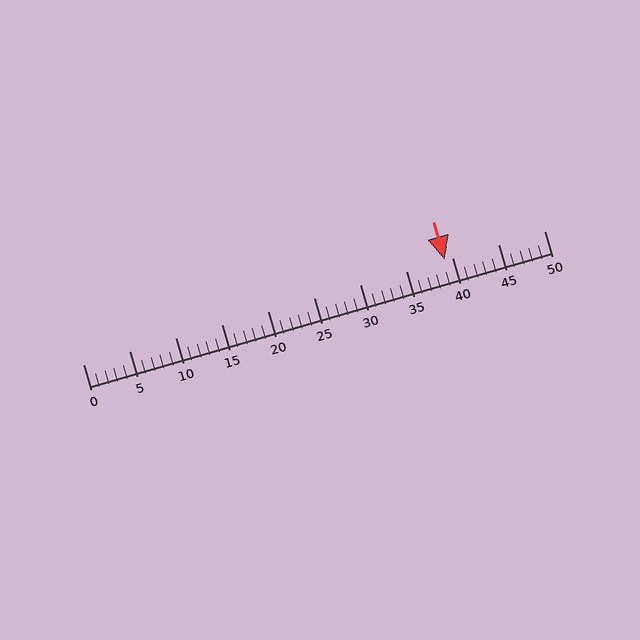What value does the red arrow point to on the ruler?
The red arrow points to approximately 39.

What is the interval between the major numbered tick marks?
The major tick marks are spaced 5 units apart.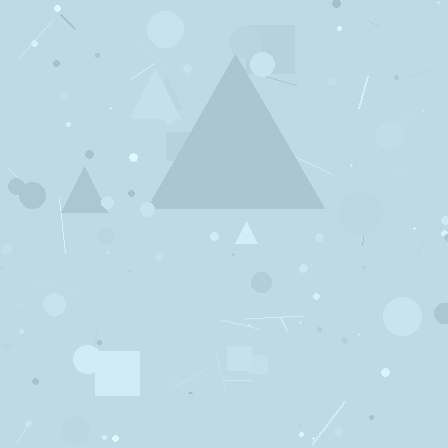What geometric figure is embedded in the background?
A triangle is embedded in the background.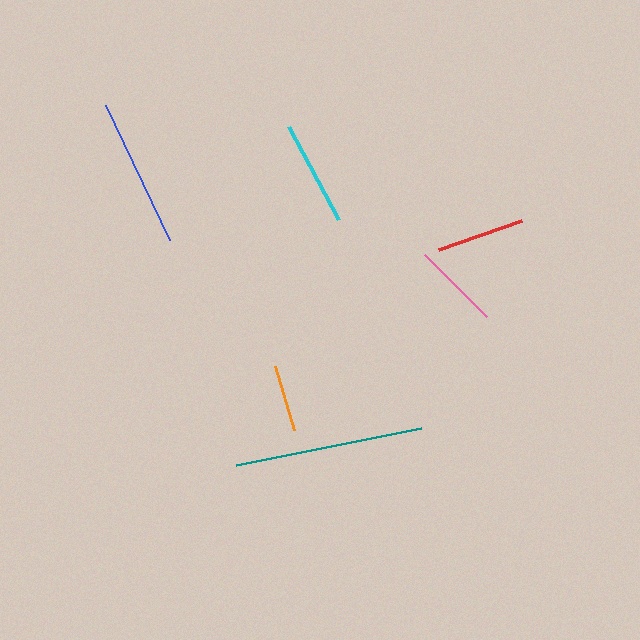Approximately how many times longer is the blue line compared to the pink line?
The blue line is approximately 1.7 times the length of the pink line.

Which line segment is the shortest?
The orange line is the shortest at approximately 66 pixels.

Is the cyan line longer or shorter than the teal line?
The teal line is longer than the cyan line.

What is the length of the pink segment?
The pink segment is approximately 88 pixels long.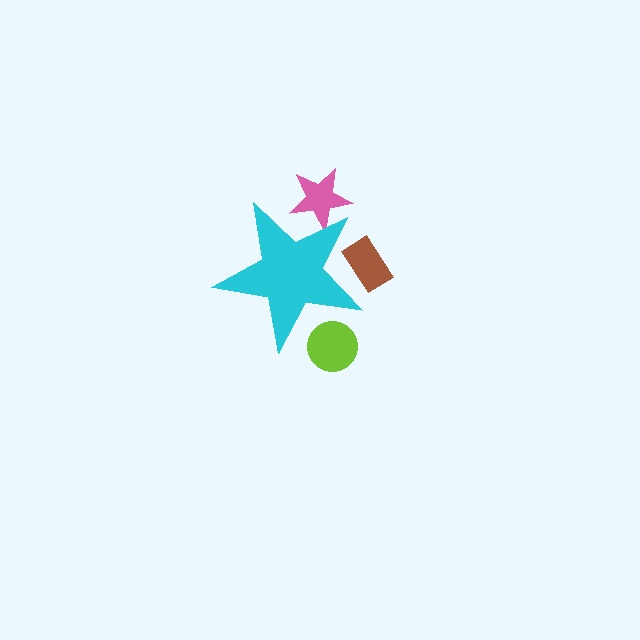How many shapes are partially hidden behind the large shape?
3 shapes are partially hidden.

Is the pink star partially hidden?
Yes, the pink star is partially hidden behind the cyan star.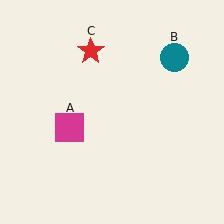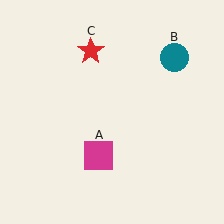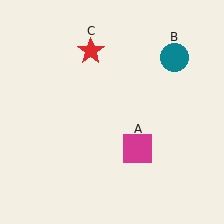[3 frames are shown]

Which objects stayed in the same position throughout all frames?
Teal circle (object B) and red star (object C) remained stationary.